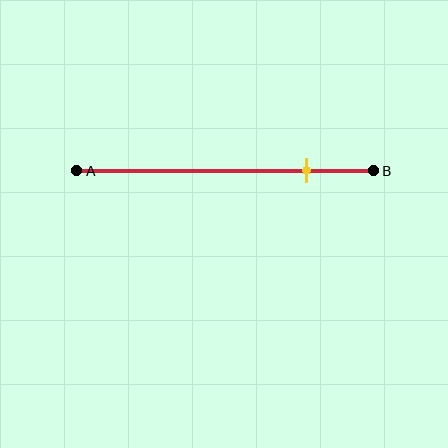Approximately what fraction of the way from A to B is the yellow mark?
The yellow mark is approximately 75% of the way from A to B.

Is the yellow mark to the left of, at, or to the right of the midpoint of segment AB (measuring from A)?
The yellow mark is to the right of the midpoint of segment AB.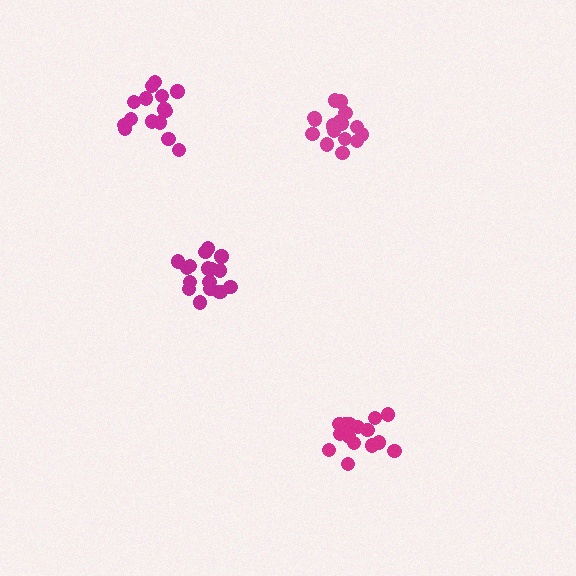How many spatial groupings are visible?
There are 4 spatial groupings.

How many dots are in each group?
Group 1: 17 dots, Group 2: 15 dots, Group 3: 18 dots, Group 4: 15 dots (65 total).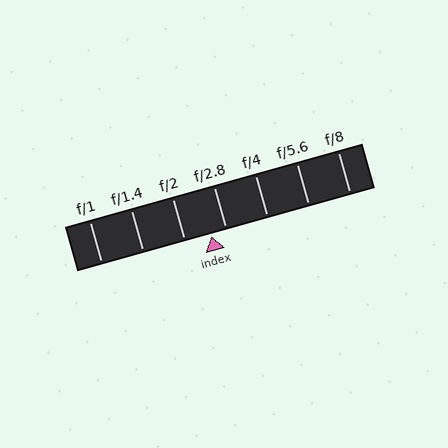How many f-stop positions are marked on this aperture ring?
There are 7 f-stop positions marked.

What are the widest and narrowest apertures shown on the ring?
The widest aperture shown is f/1 and the narrowest is f/8.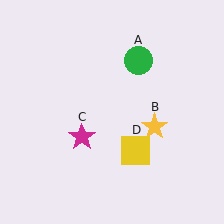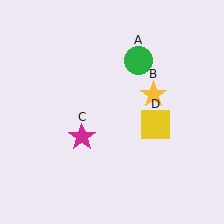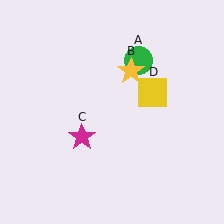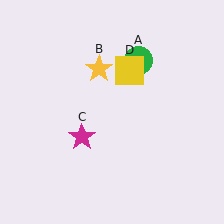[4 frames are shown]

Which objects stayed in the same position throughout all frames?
Green circle (object A) and magenta star (object C) remained stationary.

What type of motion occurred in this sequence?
The yellow star (object B), yellow square (object D) rotated counterclockwise around the center of the scene.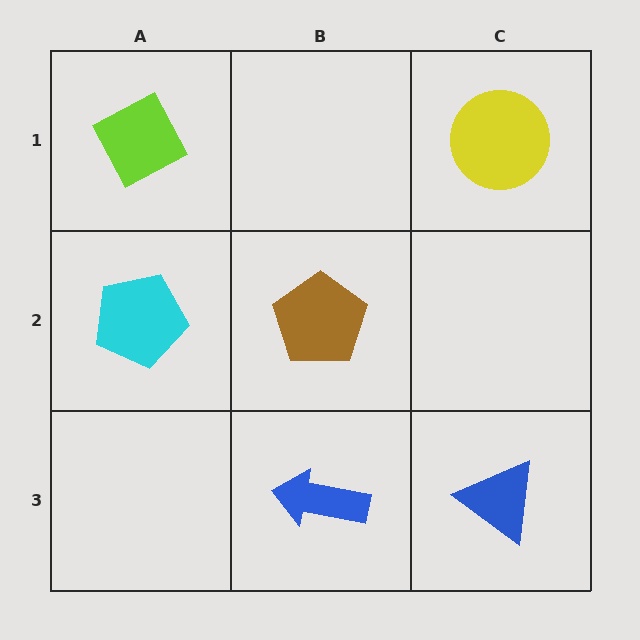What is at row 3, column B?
A blue arrow.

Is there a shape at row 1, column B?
No, that cell is empty.